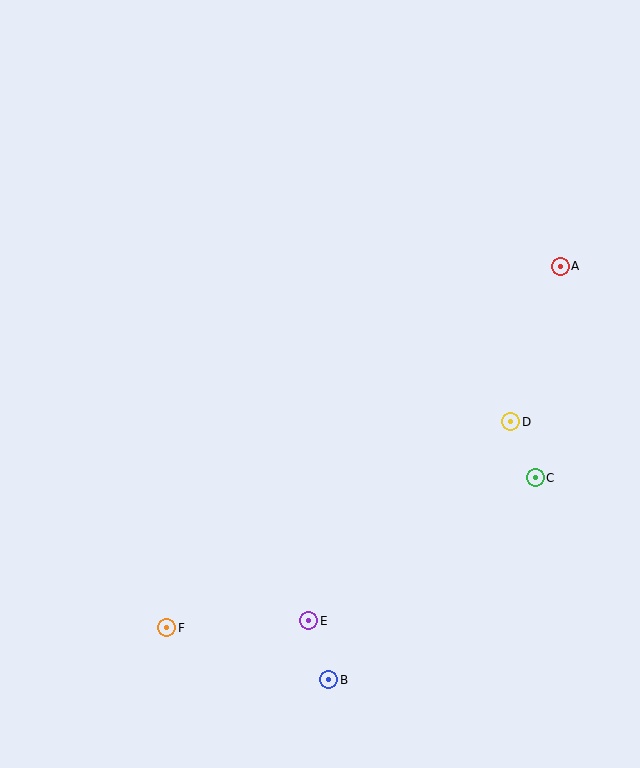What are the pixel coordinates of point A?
Point A is at (560, 266).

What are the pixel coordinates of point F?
Point F is at (167, 628).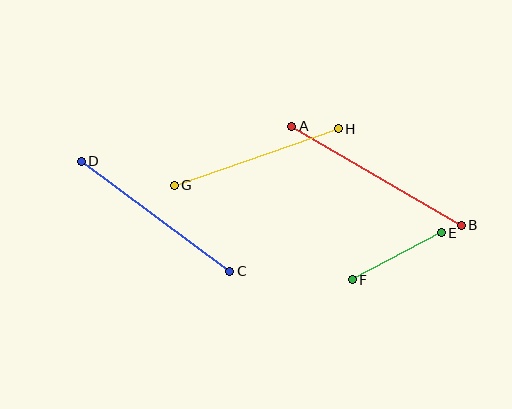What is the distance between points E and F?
The distance is approximately 101 pixels.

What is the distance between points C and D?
The distance is approximately 185 pixels.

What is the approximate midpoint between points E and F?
The midpoint is at approximately (397, 256) pixels.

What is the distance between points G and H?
The distance is approximately 173 pixels.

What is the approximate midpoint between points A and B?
The midpoint is at approximately (377, 176) pixels.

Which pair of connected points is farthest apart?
Points A and B are farthest apart.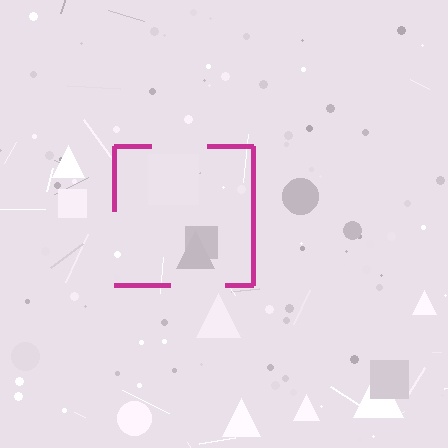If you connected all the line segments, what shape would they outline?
They would outline a square.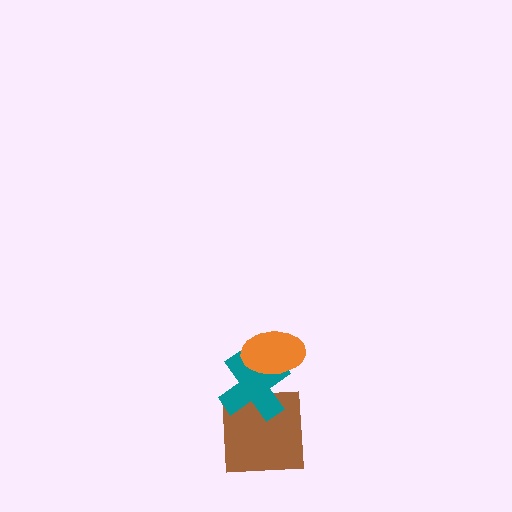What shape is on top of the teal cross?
The orange ellipse is on top of the teal cross.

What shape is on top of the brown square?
The teal cross is on top of the brown square.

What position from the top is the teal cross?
The teal cross is 2nd from the top.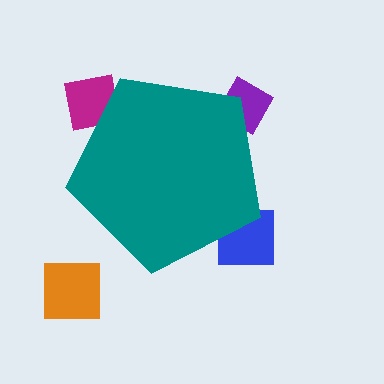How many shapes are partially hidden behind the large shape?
3 shapes are partially hidden.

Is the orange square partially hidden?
No, the orange square is fully visible.